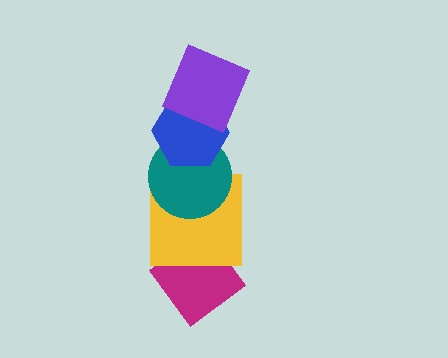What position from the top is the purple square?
The purple square is 1st from the top.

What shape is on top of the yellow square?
The teal circle is on top of the yellow square.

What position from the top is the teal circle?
The teal circle is 3rd from the top.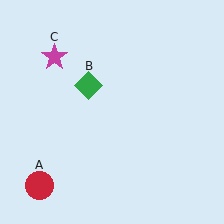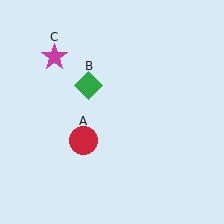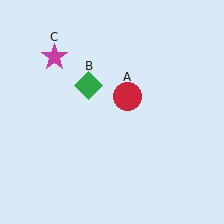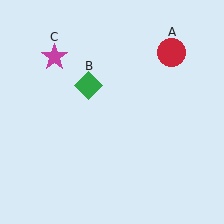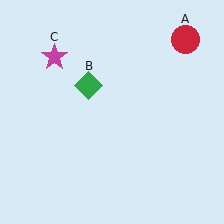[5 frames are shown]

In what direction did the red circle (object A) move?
The red circle (object A) moved up and to the right.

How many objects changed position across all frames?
1 object changed position: red circle (object A).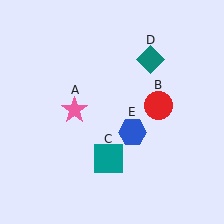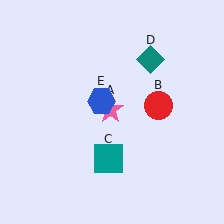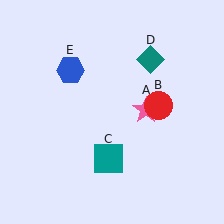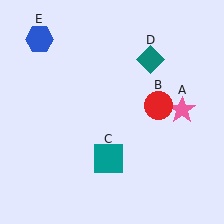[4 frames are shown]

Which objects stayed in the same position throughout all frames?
Red circle (object B) and teal square (object C) and teal diamond (object D) remained stationary.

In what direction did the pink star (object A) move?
The pink star (object A) moved right.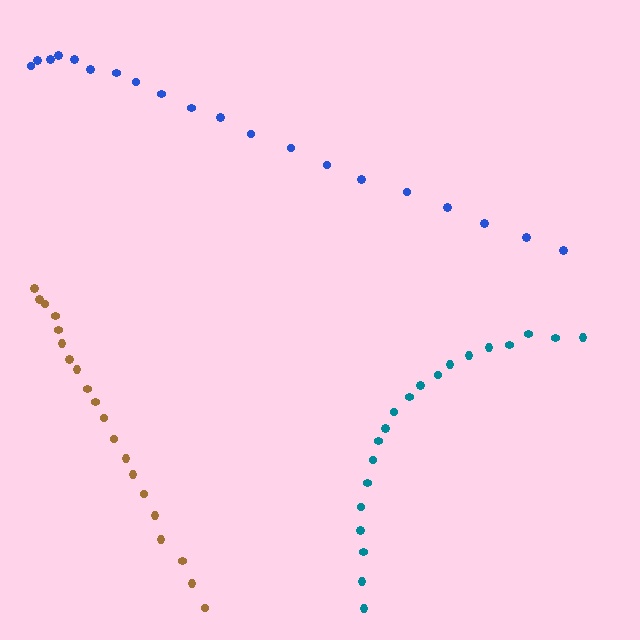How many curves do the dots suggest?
There are 3 distinct paths.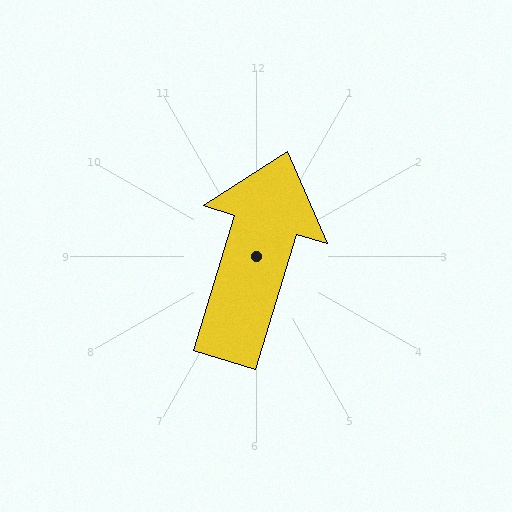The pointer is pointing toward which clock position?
Roughly 1 o'clock.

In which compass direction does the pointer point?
North.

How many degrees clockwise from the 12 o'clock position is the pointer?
Approximately 17 degrees.